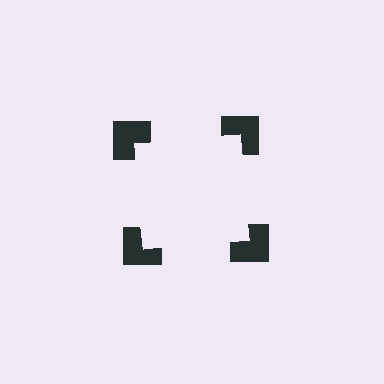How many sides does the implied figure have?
4 sides.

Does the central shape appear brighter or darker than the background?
It typically appears slightly brighter than the background, even though no actual brightness change is drawn.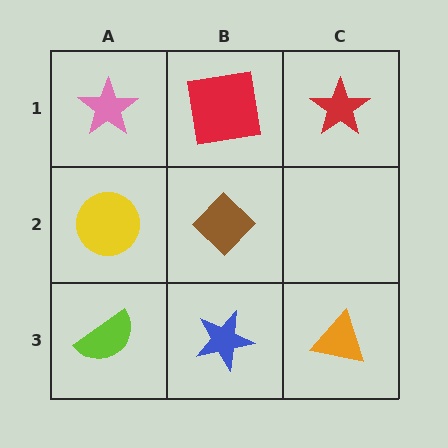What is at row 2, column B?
A brown diamond.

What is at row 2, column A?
A yellow circle.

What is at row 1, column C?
A red star.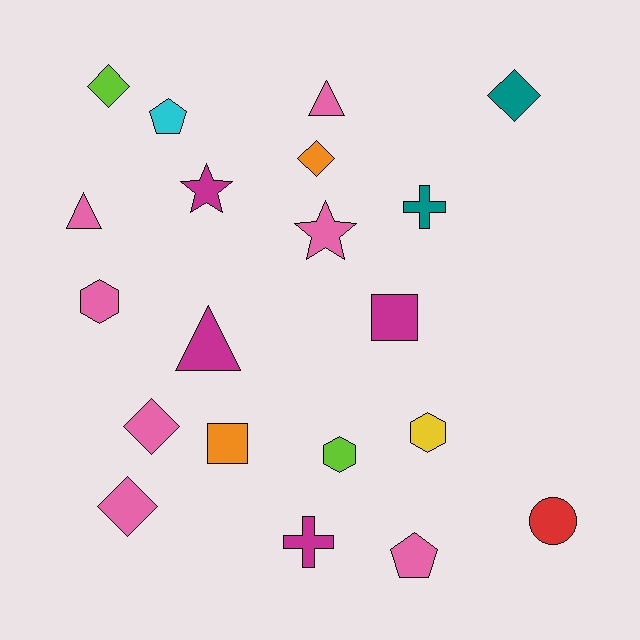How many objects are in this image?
There are 20 objects.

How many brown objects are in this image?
There are no brown objects.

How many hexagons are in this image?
There are 3 hexagons.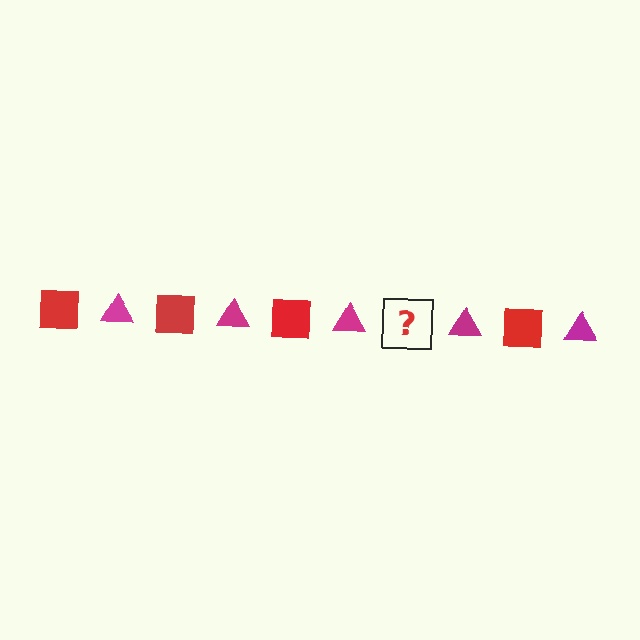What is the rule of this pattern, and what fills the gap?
The rule is that the pattern alternates between red square and magenta triangle. The gap should be filled with a red square.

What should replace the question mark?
The question mark should be replaced with a red square.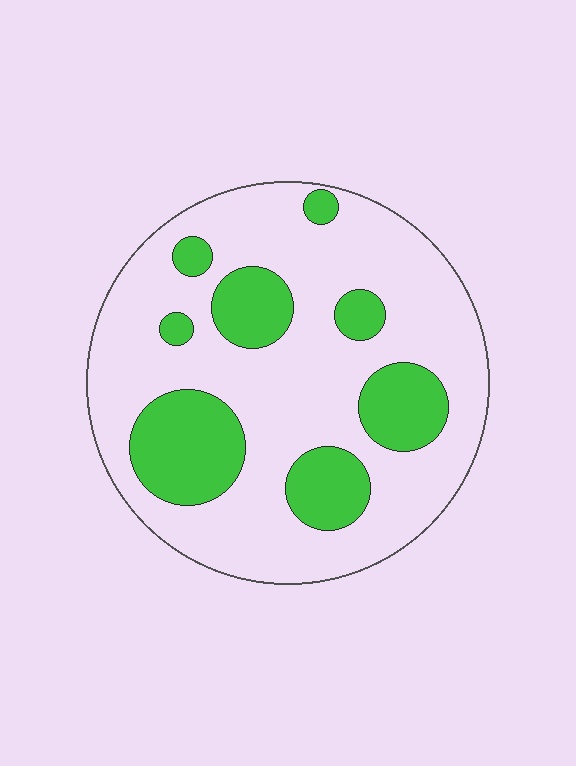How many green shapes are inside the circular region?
8.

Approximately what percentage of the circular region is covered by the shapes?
Approximately 25%.